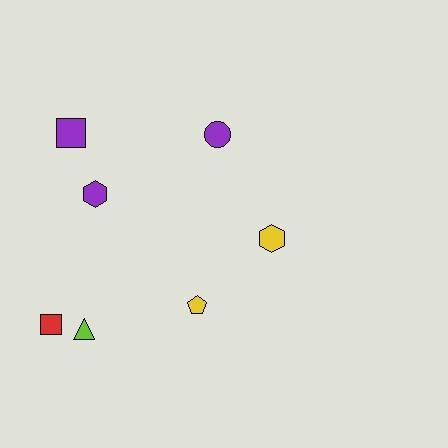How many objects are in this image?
There are 7 objects.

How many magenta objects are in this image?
There are no magenta objects.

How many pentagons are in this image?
There is 1 pentagon.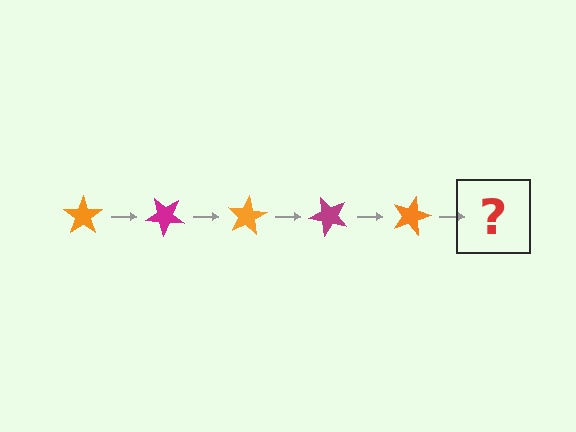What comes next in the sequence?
The next element should be a magenta star, rotated 200 degrees from the start.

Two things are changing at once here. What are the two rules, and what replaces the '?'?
The two rules are that it rotates 40 degrees each step and the color cycles through orange and magenta. The '?' should be a magenta star, rotated 200 degrees from the start.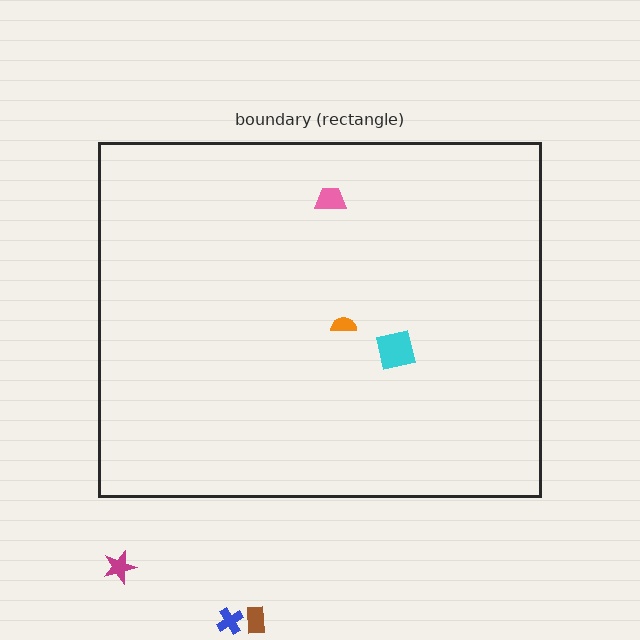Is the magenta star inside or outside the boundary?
Outside.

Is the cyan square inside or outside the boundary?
Inside.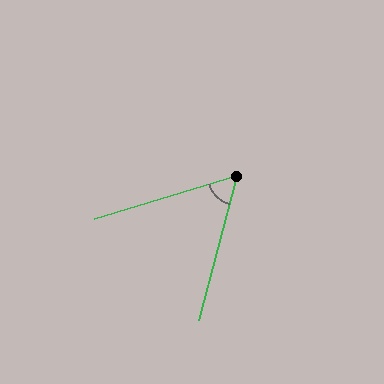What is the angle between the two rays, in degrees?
Approximately 58 degrees.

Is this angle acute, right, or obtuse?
It is acute.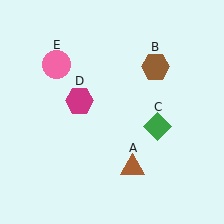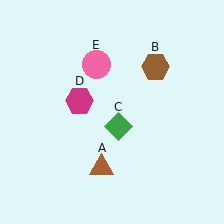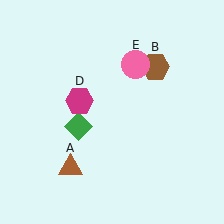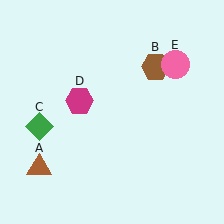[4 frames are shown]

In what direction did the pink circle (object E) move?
The pink circle (object E) moved right.